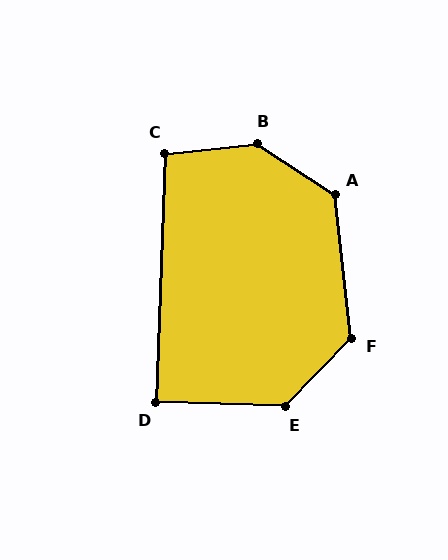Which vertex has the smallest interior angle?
D, at approximately 90 degrees.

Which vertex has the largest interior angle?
B, at approximately 141 degrees.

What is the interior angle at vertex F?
Approximately 129 degrees (obtuse).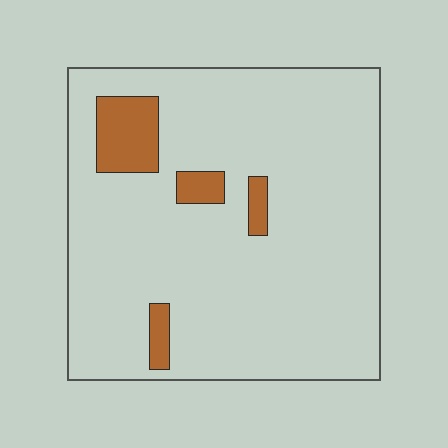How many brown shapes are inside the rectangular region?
4.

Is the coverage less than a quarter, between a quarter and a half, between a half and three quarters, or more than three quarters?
Less than a quarter.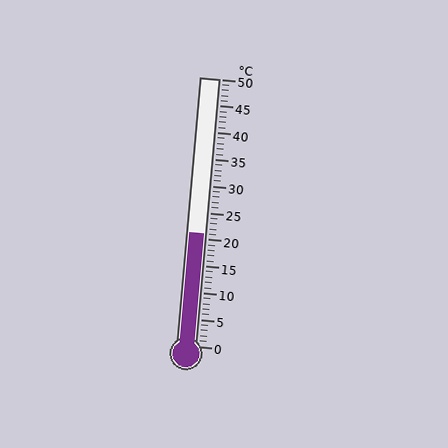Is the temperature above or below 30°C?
The temperature is below 30°C.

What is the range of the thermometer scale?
The thermometer scale ranges from 0°C to 50°C.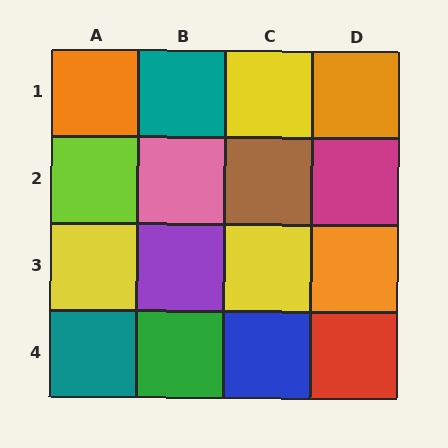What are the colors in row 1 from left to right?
Orange, teal, yellow, orange.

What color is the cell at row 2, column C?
Brown.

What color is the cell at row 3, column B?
Purple.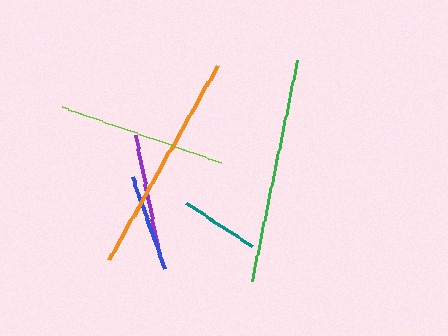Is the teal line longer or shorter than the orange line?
The orange line is longer than the teal line.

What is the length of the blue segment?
The blue segment is approximately 98 pixels long.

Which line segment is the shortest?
The teal line is the shortest at approximately 78 pixels.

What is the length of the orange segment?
The orange segment is approximately 223 pixels long.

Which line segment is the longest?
The green line is the longest at approximately 225 pixels.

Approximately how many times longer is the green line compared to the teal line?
The green line is approximately 2.9 times the length of the teal line.